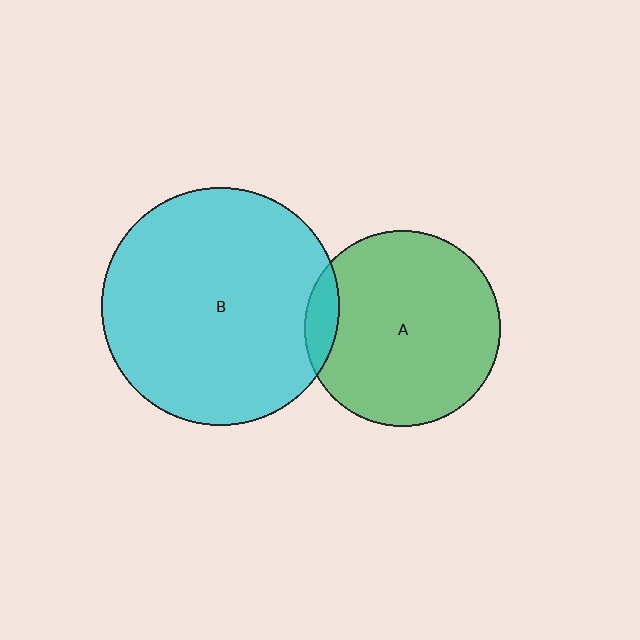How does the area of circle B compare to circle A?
Approximately 1.5 times.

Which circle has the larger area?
Circle B (cyan).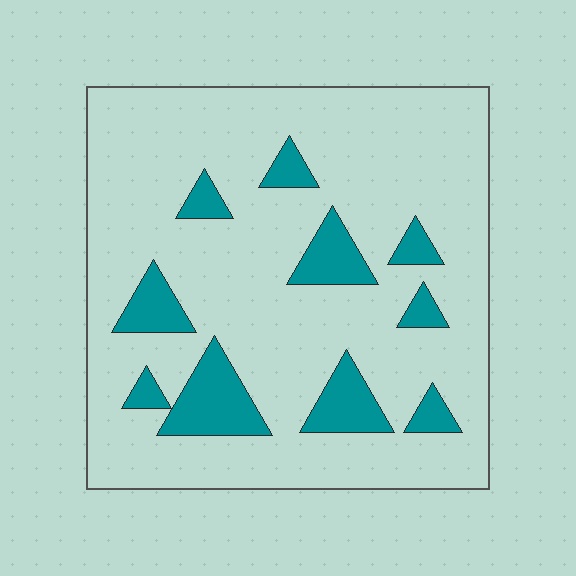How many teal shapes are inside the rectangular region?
10.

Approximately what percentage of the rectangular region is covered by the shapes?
Approximately 15%.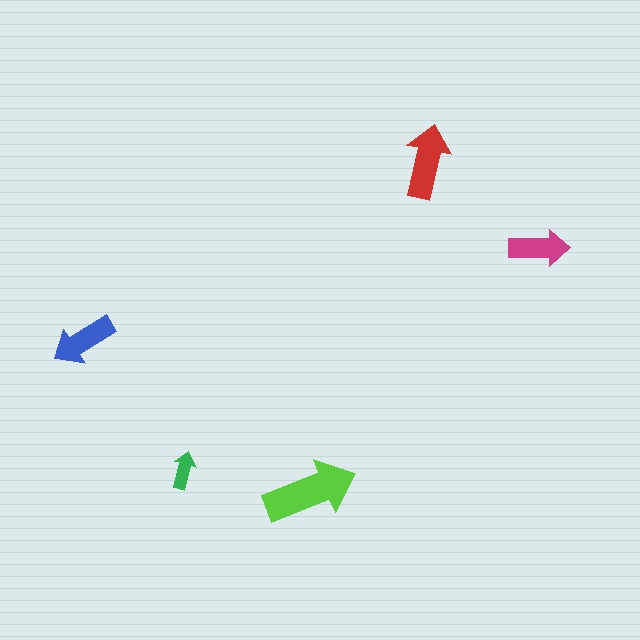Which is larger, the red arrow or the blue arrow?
The red one.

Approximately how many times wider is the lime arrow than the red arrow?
About 1.5 times wider.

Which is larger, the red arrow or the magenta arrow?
The red one.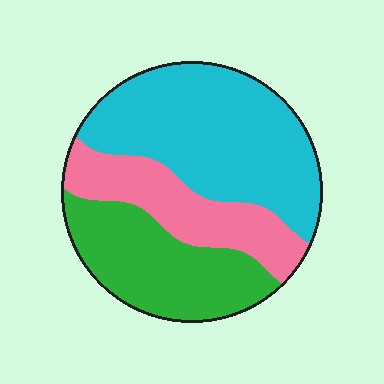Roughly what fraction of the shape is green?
Green takes up about one third (1/3) of the shape.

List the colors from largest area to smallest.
From largest to smallest: cyan, green, pink.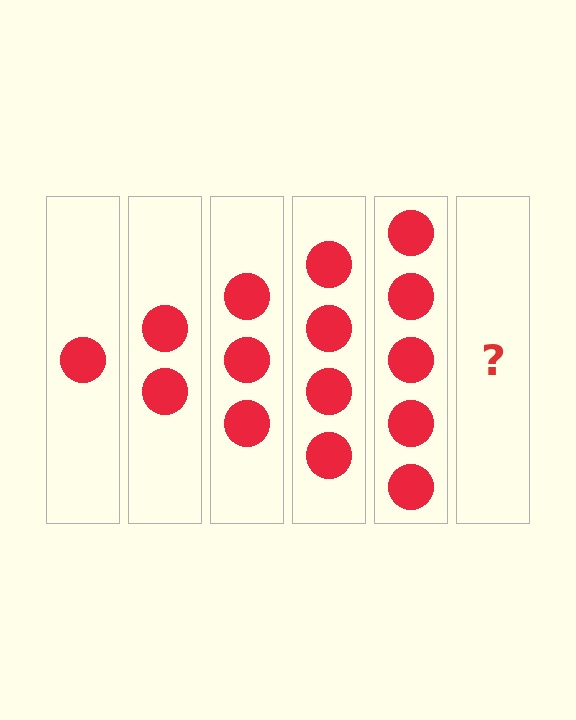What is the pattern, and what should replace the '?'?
The pattern is that each step adds one more circle. The '?' should be 6 circles.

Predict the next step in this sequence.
The next step is 6 circles.